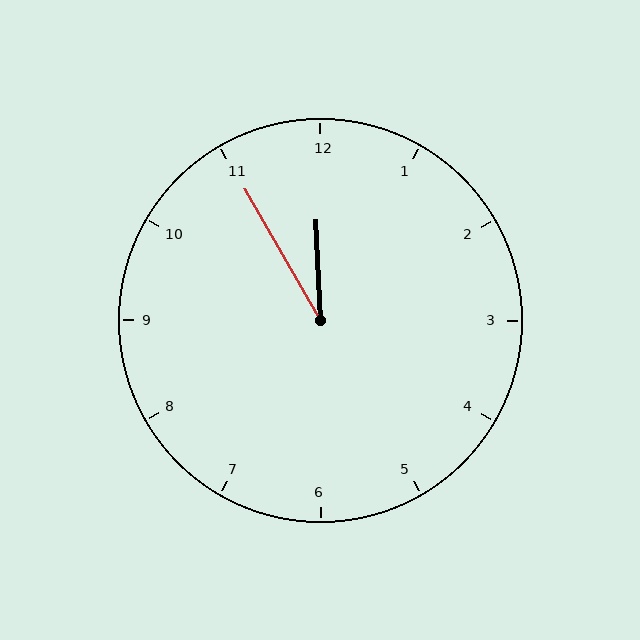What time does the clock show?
11:55.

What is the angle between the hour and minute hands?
Approximately 28 degrees.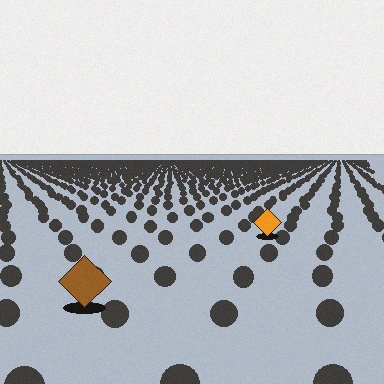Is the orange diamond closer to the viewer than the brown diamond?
No. The brown diamond is closer — you can tell from the texture gradient: the ground texture is coarser near it.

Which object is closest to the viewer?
The brown diamond is closest. The texture marks near it are larger and more spread out.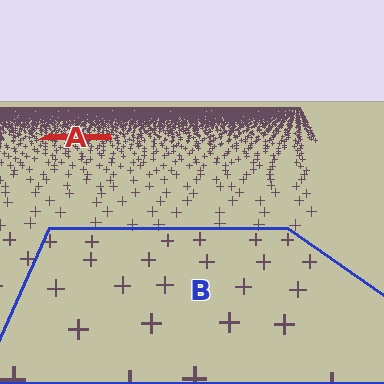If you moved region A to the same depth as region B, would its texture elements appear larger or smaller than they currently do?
They would appear larger. At a closer depth, the same texture elements are projected at a bigger on-screen size.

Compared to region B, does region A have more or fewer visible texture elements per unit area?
Region A has more texture elements per unit area — they are packed more densely because it is farther away.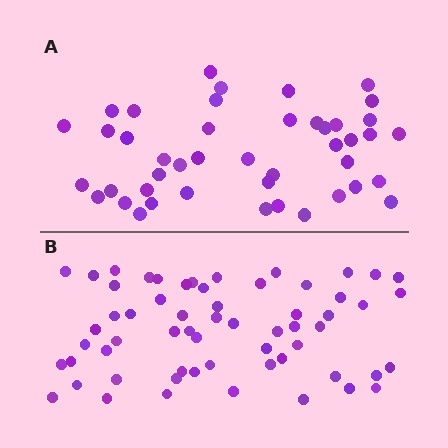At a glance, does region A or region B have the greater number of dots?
Region B (the bottom region) has more dots.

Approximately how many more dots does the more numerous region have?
Region B has approximately 15 more dots than region A.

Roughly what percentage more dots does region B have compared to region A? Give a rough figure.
About 35% more.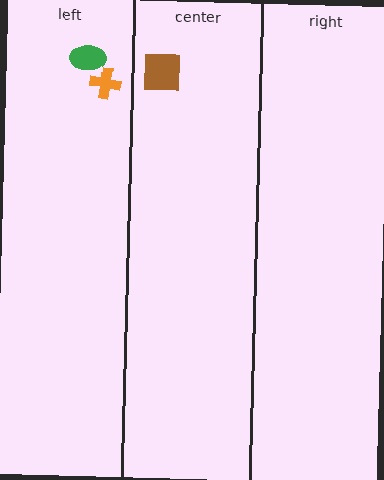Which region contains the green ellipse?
The left region.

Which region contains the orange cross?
The left region.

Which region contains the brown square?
The center region.